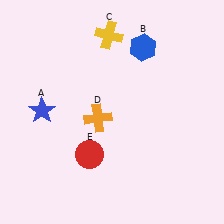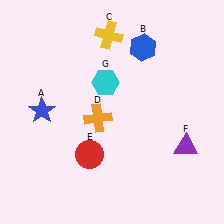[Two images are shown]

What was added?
A purple triangle (F), a cyan hexagon (G) were added in Image 2.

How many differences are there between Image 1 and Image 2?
There are 2 differences between the two images.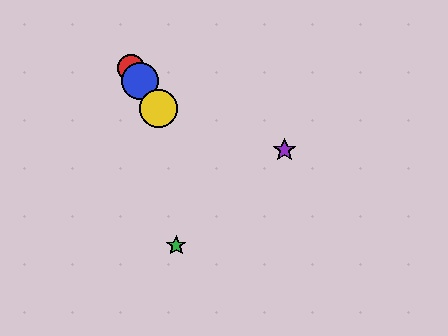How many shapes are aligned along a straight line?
3 shapes (the red circle, the blue circle, the yellow circle) are aligned along a straight line.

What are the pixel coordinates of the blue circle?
The blue circle is at (140, 81).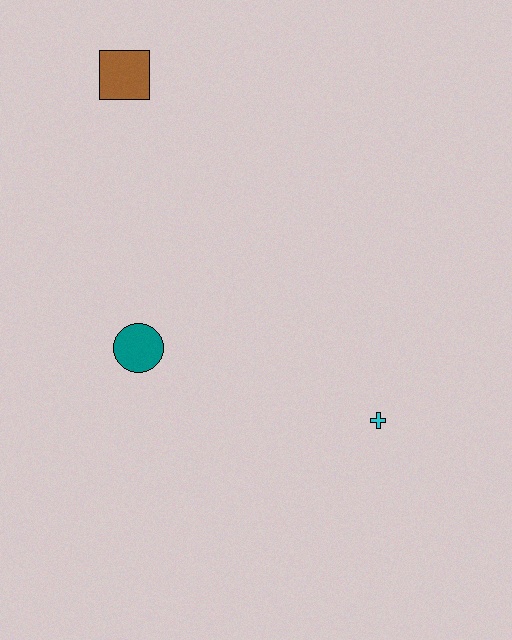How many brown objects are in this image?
There is 1 brown object.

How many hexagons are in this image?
There are no hexagons.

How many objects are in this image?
There are 3 objects.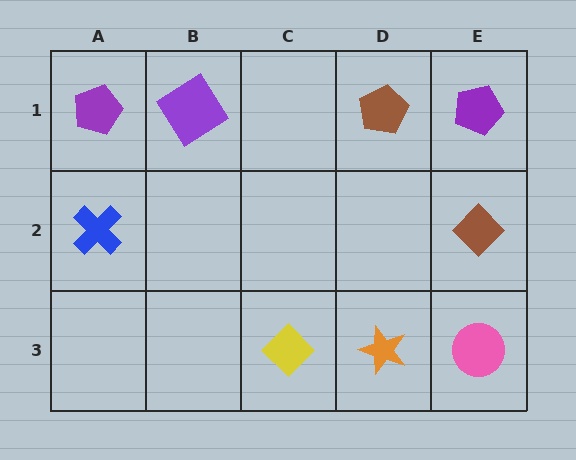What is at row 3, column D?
An orange star.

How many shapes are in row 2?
2 shapes.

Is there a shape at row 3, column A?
No, that cell is empty.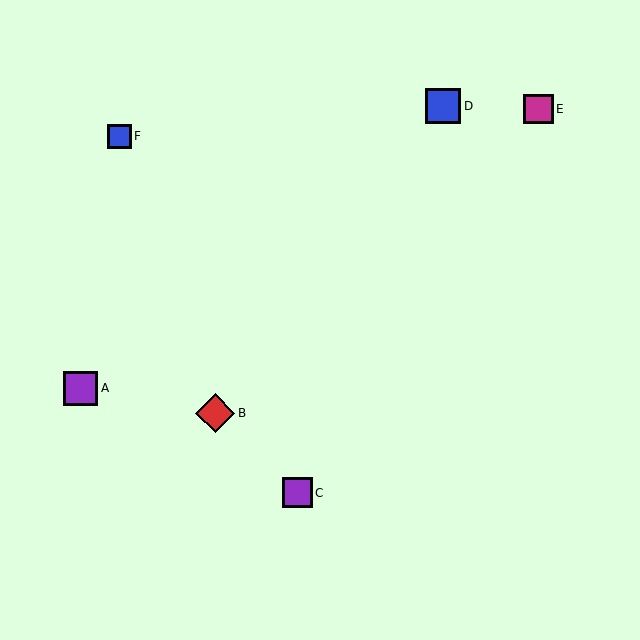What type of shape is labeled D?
Shape D is a blue square.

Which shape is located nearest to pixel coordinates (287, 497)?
The purple square (labeled C) at (297, 493) is nearest to that location.